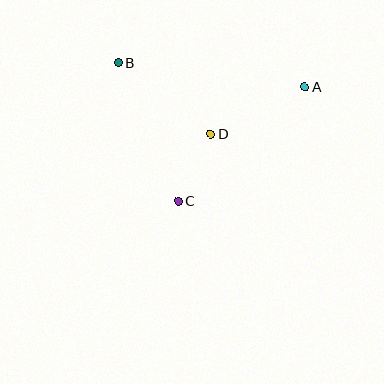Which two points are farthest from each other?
Points A and B are farthest from each other.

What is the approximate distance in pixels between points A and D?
The distance between A and D is approximately 105 pixels.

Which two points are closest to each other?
Points C and D are closest to each other.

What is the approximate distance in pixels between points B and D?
The distance between B and D is approximately 117 pixels.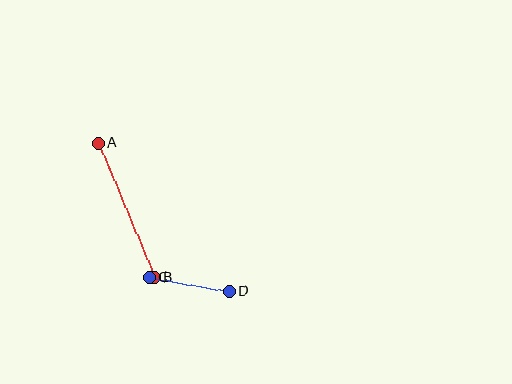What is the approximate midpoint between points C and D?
The midpoint is at approximately (189, 284) pixels.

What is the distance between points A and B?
The distance is approximately 146 pixels.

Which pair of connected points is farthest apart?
Points A and B are farthest apart.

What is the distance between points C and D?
The distance is approximately 81 pixels.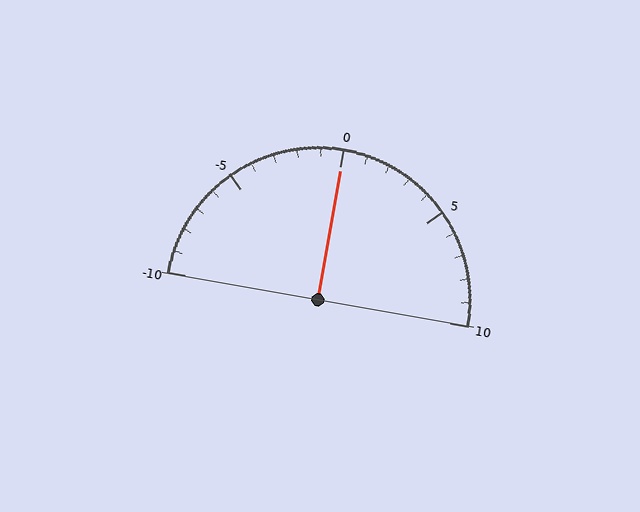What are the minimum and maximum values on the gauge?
The gauge ranges from -10 to 10.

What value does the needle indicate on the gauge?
The needle indicates approximately 0.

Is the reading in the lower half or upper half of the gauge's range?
The reading is in the upper half of the range (-10 to 10).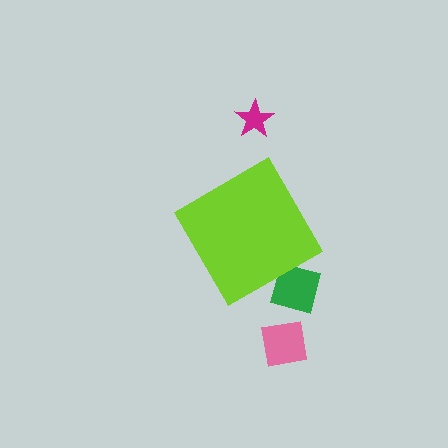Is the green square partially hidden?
Yes, the green square is partially hidden behind the lime diamond.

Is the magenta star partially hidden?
No, the magenta star is fully visible.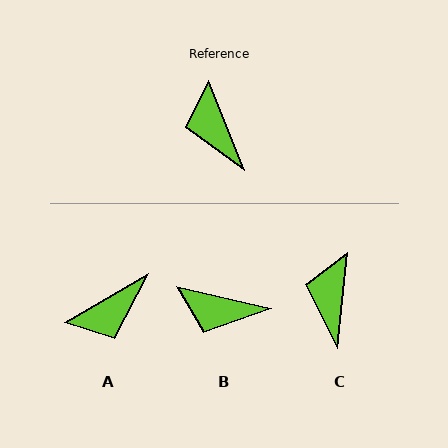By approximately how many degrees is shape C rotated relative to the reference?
Approximately 28 degrees clockwise.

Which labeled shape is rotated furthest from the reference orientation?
A, about 98 degrees away.